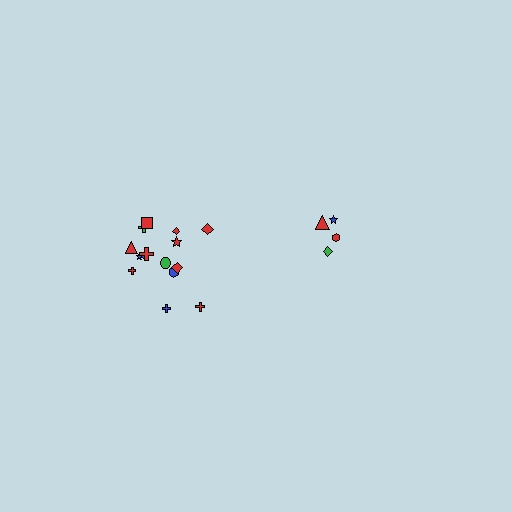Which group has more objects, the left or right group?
The left group.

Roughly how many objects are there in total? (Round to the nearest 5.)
Roughly 20 objects in total.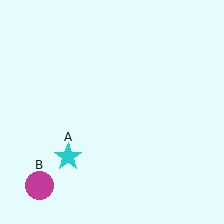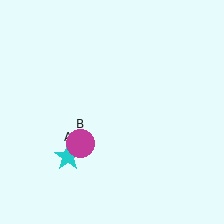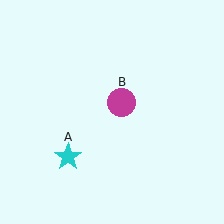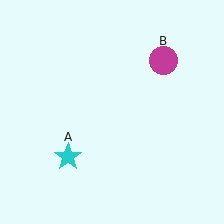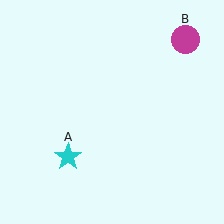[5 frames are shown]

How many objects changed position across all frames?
1 object changed position: magenta circle (object B).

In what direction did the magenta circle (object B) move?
The magenta circle (object B) moved up and to the right.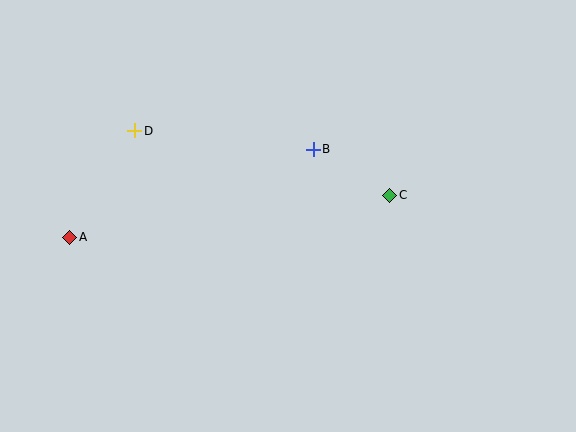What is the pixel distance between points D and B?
The distance between D and B is 179 pixels.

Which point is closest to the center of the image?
Point B at (313, 149) is closest to the center.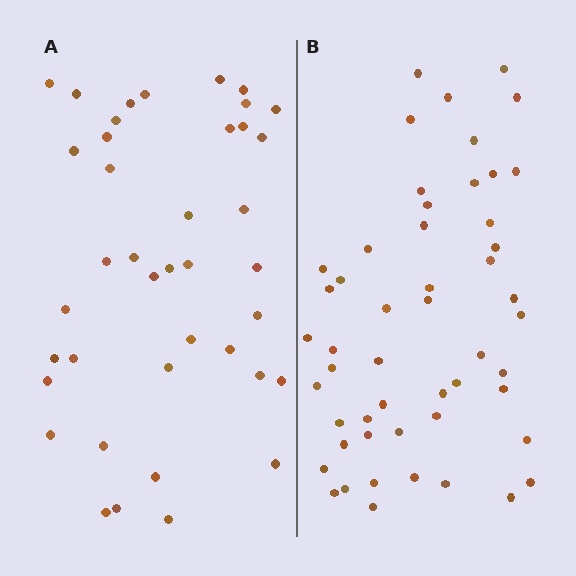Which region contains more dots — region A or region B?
Region B (the right region) has more dots.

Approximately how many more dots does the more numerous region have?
Region B has roughly 12 or so more dots than region A.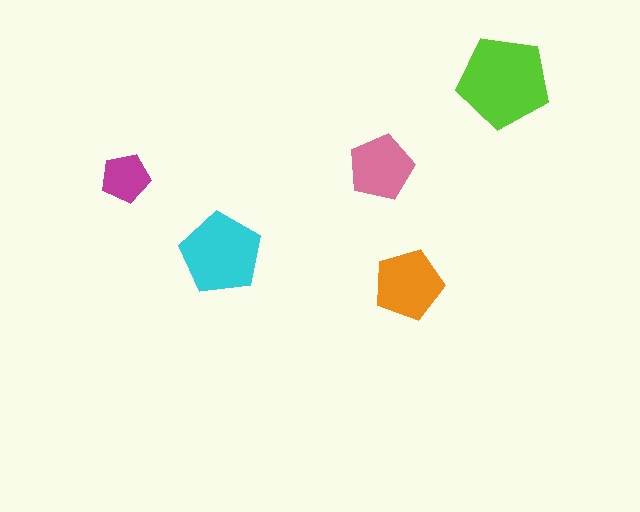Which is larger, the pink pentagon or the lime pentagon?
The lime one.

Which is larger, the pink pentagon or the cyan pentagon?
The cyan one.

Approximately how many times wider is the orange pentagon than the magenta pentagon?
About 1.5 times wider.